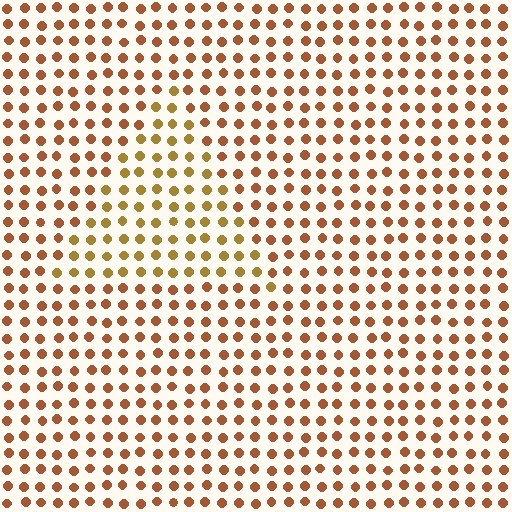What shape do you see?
I see a triangle.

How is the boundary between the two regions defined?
The boundary is defined purely by a slight shift in hue (about 25 degrees). Spacing, size, and orientation are identical on both sides.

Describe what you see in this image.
The image is filled with small brown elements in a uniform arrangement. A triangle-shaped region is visible where the elements are tinted to a slightly different hue, forming a subtle color boundary.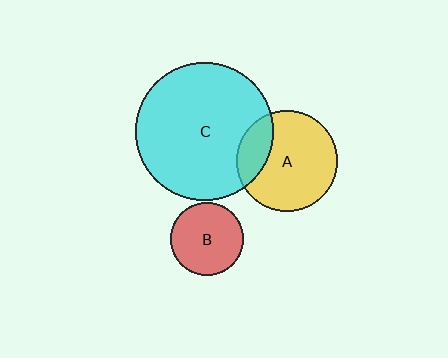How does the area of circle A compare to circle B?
Approximately 1.9 times.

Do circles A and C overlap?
Yes.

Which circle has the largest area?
Circle C (cyan).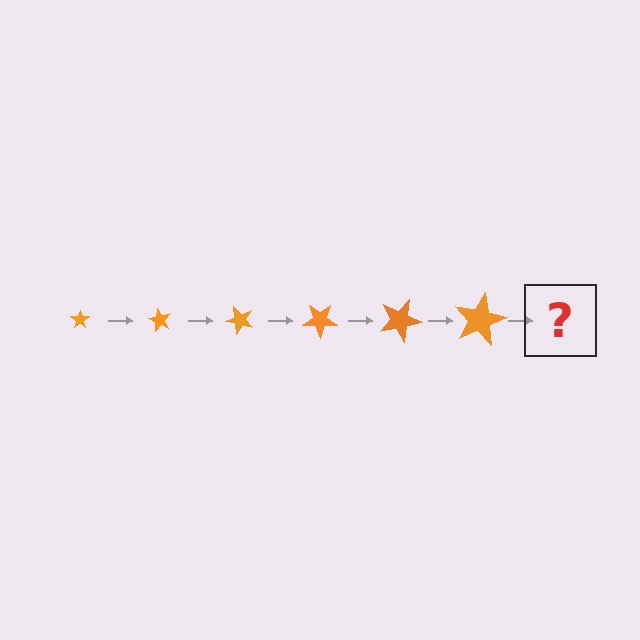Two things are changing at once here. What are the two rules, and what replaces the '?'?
The two rules are that the star grows larger each step and it rotates 60 degrees each step. The '?' should be a star, larger than the previous one and rotated 360 degrees from the start.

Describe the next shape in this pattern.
It should be a star, larger than the previous one and rotated 360 degrees from the start.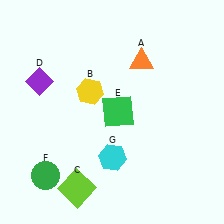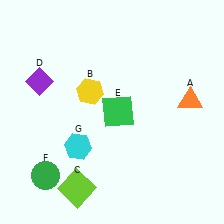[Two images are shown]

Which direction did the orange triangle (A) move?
The orange triangle (A) moved right.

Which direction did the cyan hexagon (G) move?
The cyan hexagon (G) moved left.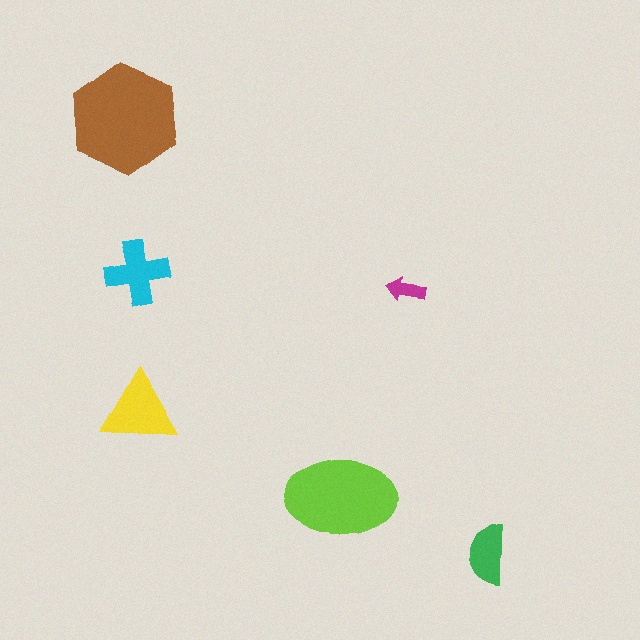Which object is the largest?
The brown hexagon.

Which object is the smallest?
The magenta arrow.